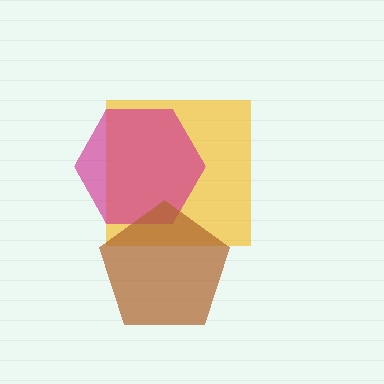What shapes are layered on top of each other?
The layered shapes are: a yellow square, a magenta hexagon, a brown pentagon.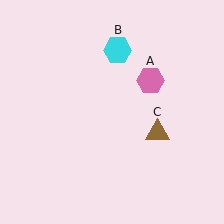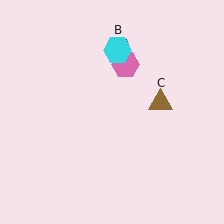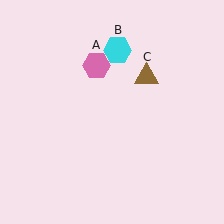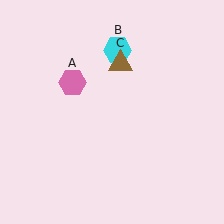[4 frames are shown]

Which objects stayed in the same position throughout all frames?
Cyan hexagon (object B) remained stationary.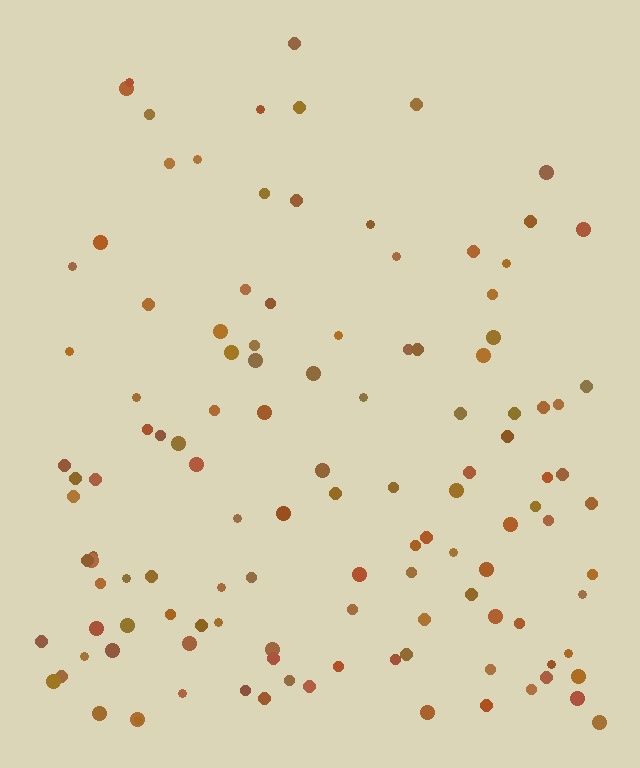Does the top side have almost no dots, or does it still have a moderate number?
Still a moderate number, just noticeably fewer than the bottom.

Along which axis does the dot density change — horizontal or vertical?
Vertical.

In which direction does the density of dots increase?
From top to bottom, with the bottom side densest.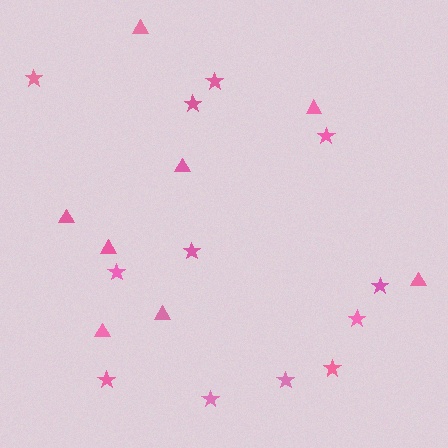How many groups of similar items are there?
There are 2 groups: one group of stars (12) and one group of triangles (8).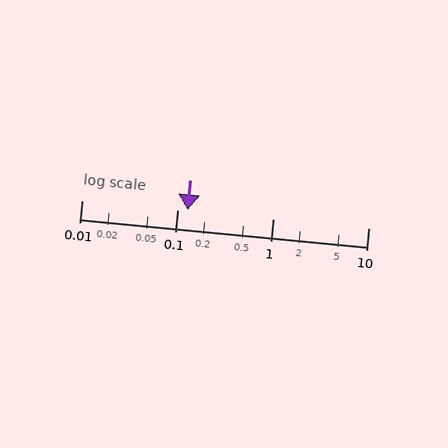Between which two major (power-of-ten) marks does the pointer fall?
The pointer is between 0.1 and 1.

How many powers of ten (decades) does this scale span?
The scale spans 3 decades, from 0.01 to 10.